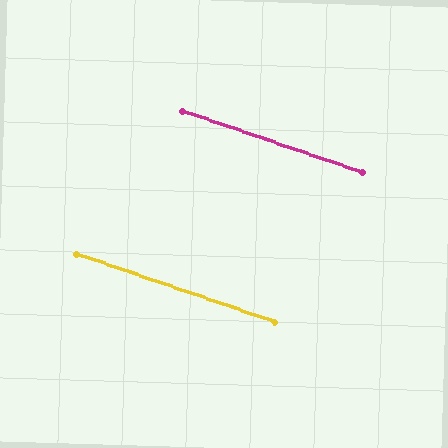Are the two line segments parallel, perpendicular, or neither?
Parallel — their directions differ by only 0.1°.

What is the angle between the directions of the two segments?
Approximately 0 degrees.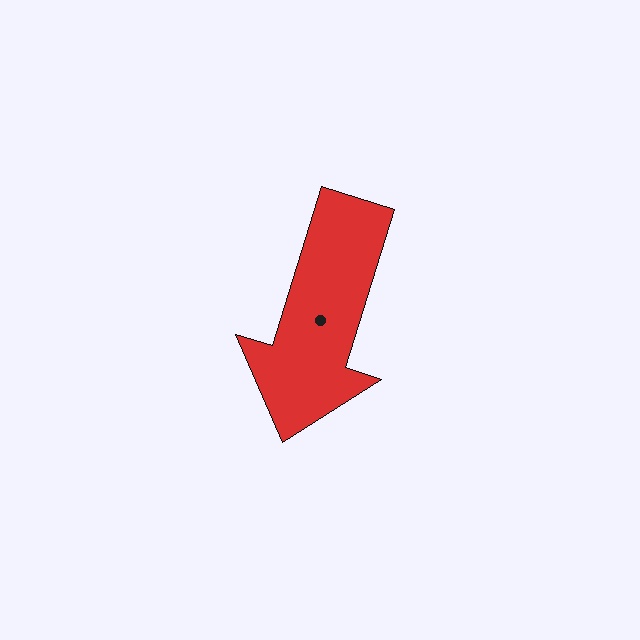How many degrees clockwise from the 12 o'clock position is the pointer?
Approximately 197 degrees.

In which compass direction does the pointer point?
South.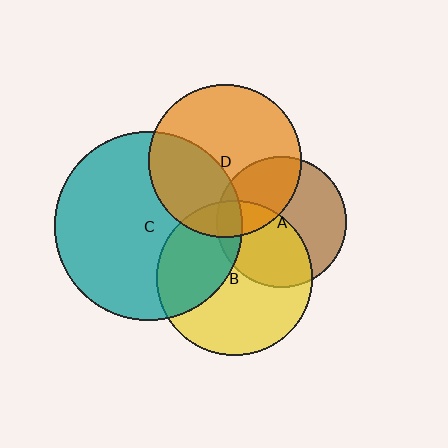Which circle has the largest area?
Circle C (teal).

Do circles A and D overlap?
Yes.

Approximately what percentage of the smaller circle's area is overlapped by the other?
Approximately 35%.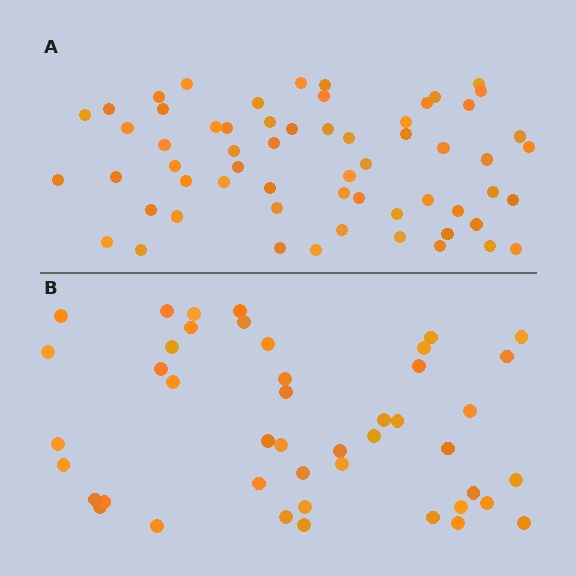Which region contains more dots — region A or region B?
Region A (the top region) has more dots.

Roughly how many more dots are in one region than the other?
Region A has approximately 15 more dots than region B.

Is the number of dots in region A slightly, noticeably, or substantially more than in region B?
Region A has noticeably more, but not dramatically so. The ratio is roughly 1.3 to 1.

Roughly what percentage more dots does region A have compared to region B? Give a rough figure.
About 35% more.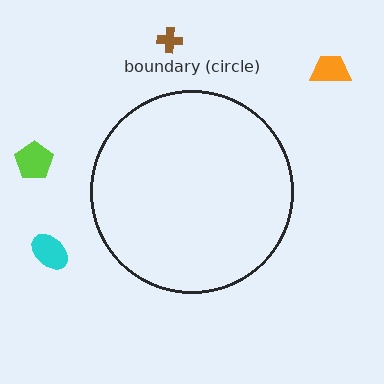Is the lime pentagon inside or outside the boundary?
Outside.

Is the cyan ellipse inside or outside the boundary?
Outside.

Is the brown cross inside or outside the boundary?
Outside.